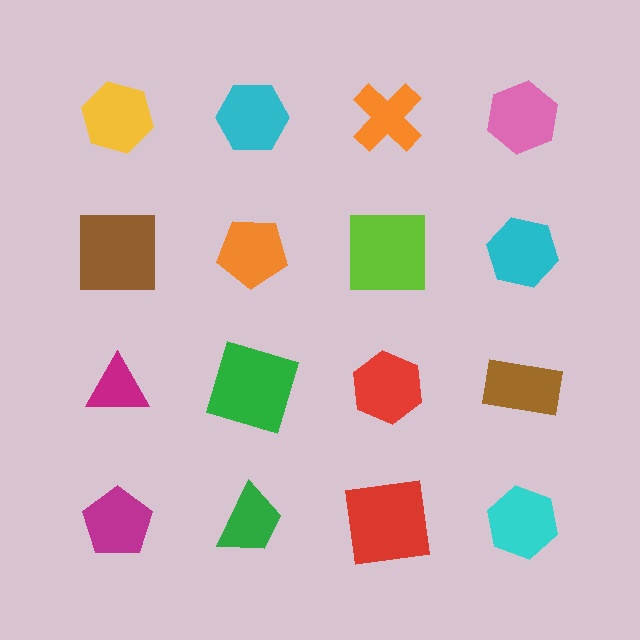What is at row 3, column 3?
A red hexagon.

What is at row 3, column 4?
A brown rectangle.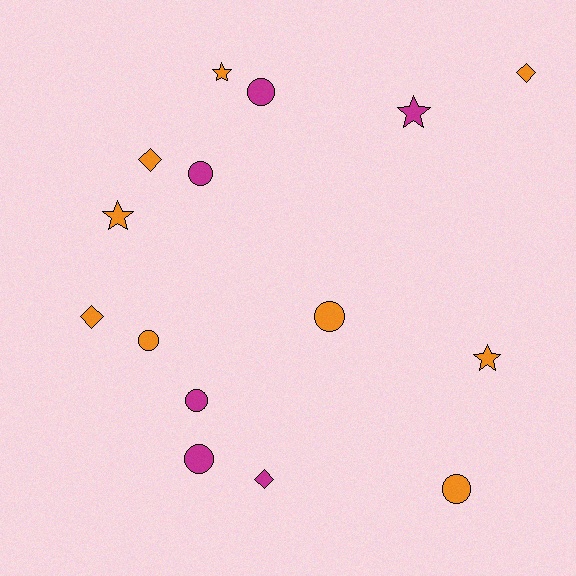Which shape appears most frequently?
Circle, with 7 objects.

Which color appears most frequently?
Orange, with 9 objects.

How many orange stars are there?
There are 3 orange stars.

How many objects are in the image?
There are 15 objects.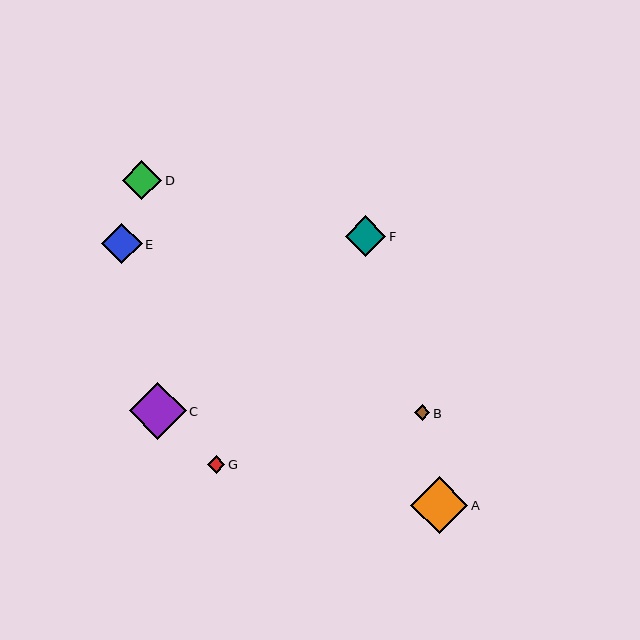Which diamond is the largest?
Diamond A is the largest with a size of approximately 57 pixels.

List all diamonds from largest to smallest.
From largest to smallest: A, C, F, E, D, G, B.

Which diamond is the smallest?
Diamond B is the smallest with a size of approximately 16 pixels.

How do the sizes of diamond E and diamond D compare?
Diamond E and diamond D are approximately the same size.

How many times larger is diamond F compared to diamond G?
Diamond F is approximately 2.3 times the size of diamond G.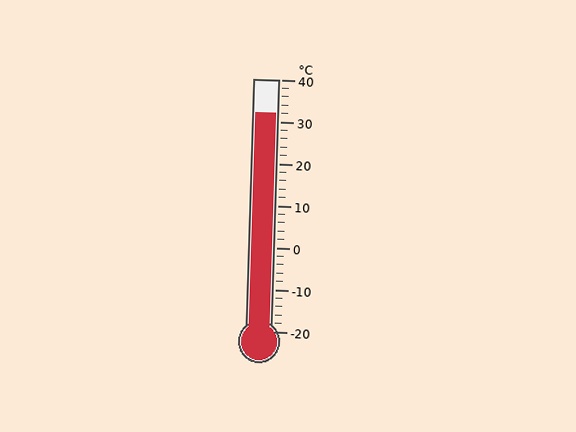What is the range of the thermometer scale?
The thermometer scale ranges from -20°C to 40°C.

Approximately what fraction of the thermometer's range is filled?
The thermometer is filled to approximately 85% of its range.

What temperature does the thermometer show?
The thermometer shows approximately 32°C.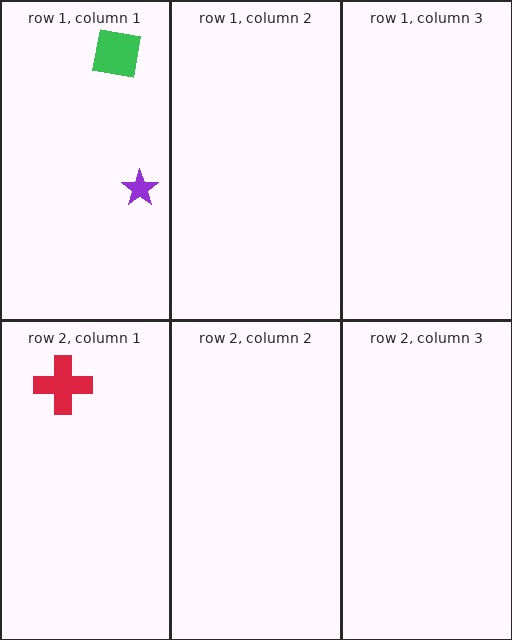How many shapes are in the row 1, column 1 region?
2.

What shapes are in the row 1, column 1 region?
The purple star, the green square.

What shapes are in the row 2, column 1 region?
The red cross.